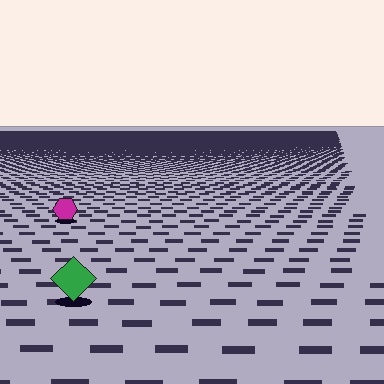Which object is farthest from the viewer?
The magenta hexagon is farthest from the viewer. It appears smaller and the ground texture around it is denser.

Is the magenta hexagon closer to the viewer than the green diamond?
No. The green diamond is closer — you can tell from the texture gradient: the ground texture is coarser near it.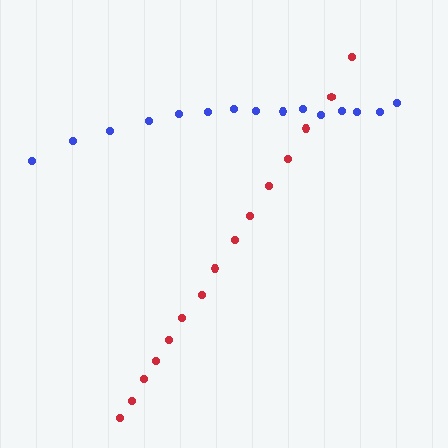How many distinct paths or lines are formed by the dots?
There are 2 distinct paths.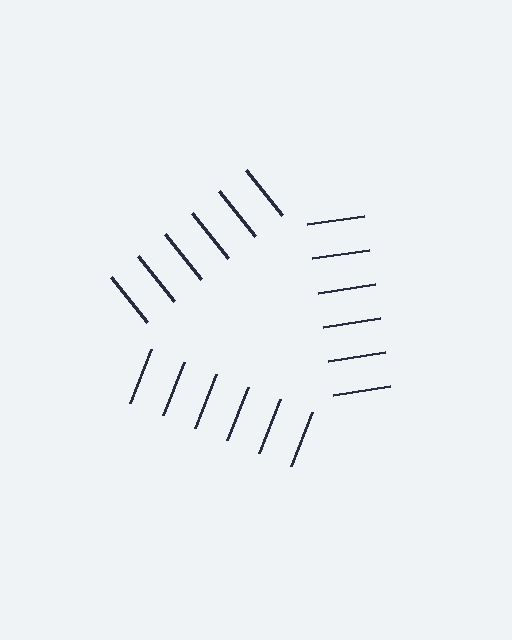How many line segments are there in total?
18 — 6 along each of the 3 edges.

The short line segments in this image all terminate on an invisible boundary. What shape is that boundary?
An illusory triangle — the line segments terminate on its edges but no continuous stroke is drawn.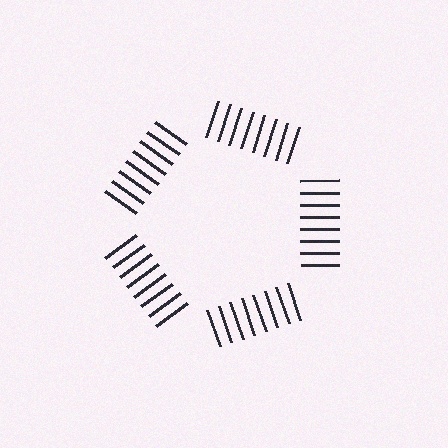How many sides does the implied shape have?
5 sides — the line-ends trace a pentagon.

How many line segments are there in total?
40 — 8 along each of the 5 edges.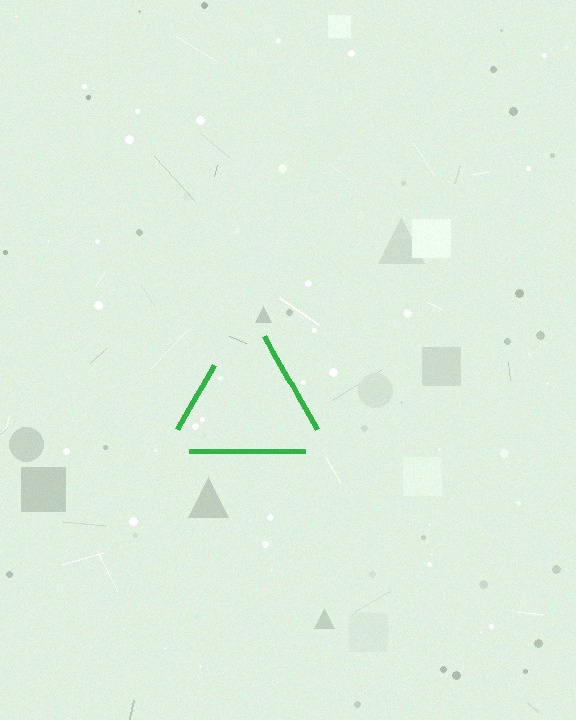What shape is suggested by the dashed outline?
The dashed outline suggests a triangle.